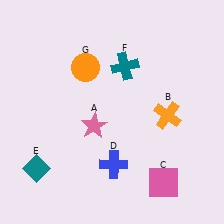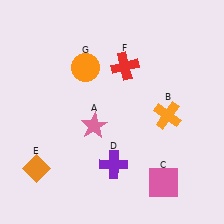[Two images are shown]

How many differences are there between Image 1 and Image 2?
There are 3 differences between the two images.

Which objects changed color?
D changed from blue to purple. E changed from teal to orange. F changed from teal to red.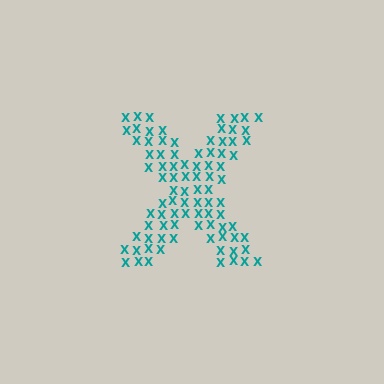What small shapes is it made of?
It is made of small letter X's.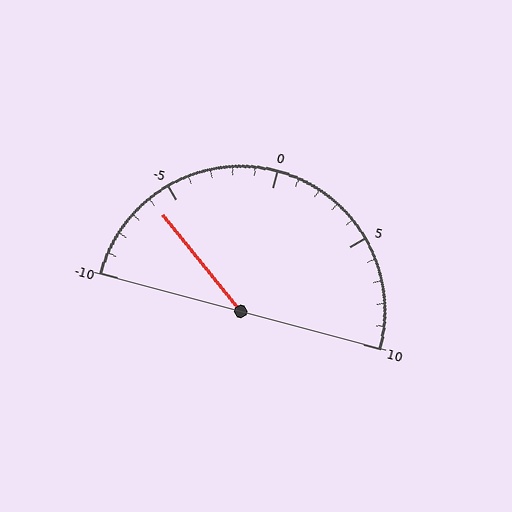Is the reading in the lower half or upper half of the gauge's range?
The reading is in the lower half of the range (-10 to 10).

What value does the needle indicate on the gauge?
The needle indicates approximately -6.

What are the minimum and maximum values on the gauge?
The gauge ranges from -10 to 10.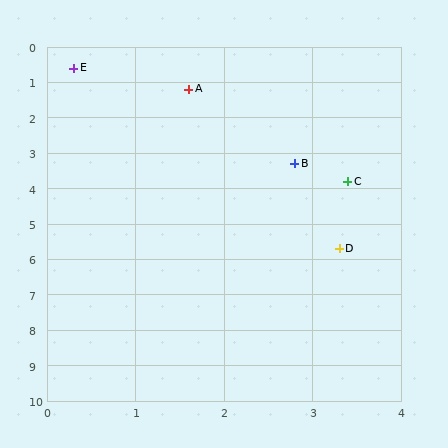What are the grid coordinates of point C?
Point C is at approximately (3.4, 3.8).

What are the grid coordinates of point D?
Point D is at approximately (3.3, 5.7).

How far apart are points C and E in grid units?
Points C and E are about 4.5 grid units apart.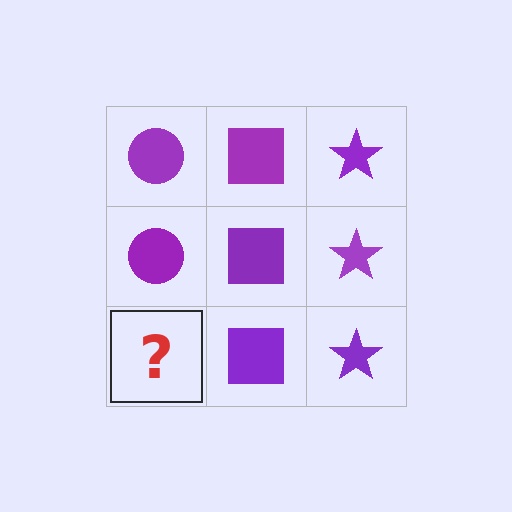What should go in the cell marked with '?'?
The missing cell should contain a purple circle.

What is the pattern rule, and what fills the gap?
The rule is that each column has a consistent shape. The gap should be filled with a purple circle.